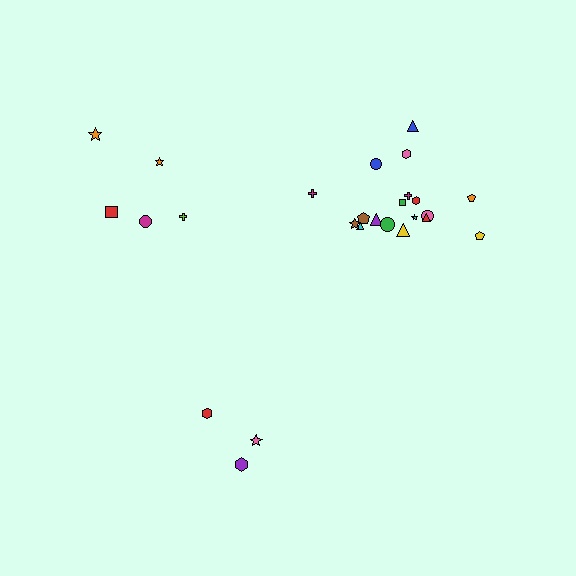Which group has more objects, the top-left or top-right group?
The top-right group.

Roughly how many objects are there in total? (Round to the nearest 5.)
Roughly 25 objects in total.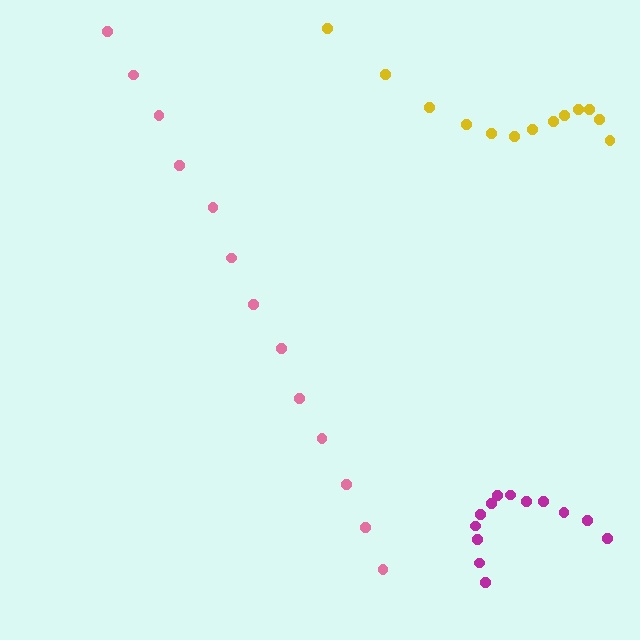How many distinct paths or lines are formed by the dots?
There are 3 distinct paths.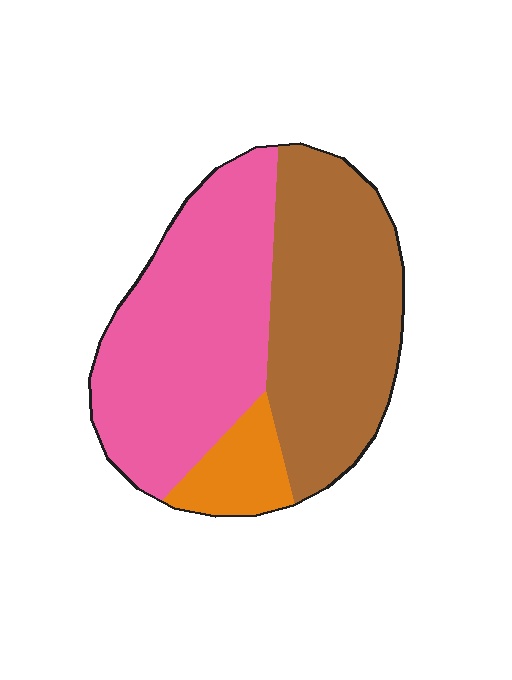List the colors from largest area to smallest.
From largest to smallest: pink, brown, orange.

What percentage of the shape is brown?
Brown covers 43% of the shape.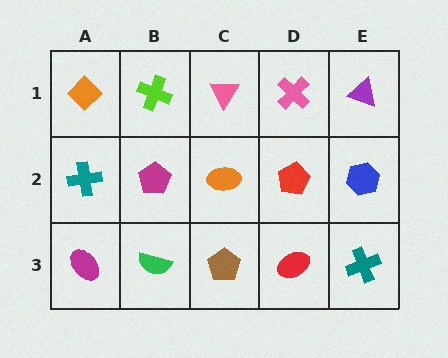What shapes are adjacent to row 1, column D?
A red pentagon (row 2, column D), a pink triangle (row 1, column C), a purple triangle (row 1, column E).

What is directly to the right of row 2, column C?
A red pentagon.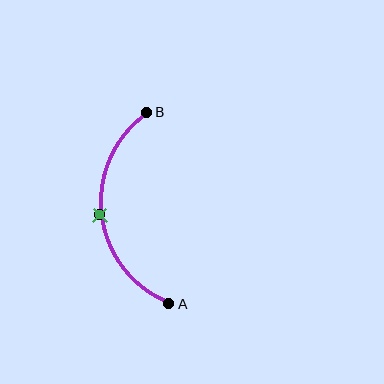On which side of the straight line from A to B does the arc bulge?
The arc bulges to the left of the straight line connecting A and B.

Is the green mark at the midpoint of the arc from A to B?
Yes. The green mark lies on the arc at equal arc-length from both A and B — it is the arc midpoint.